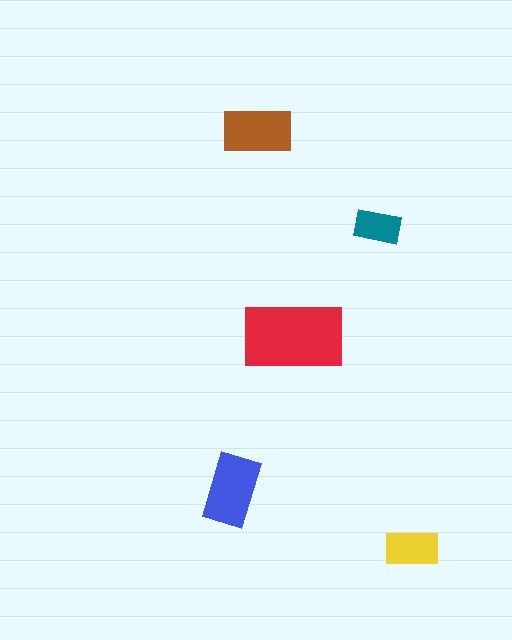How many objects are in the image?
There are 5 objects in the image.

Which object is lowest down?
The yellow rectangle is bottommost.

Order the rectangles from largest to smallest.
the red one, the blue one, the brown one, the yellow one, the teal one.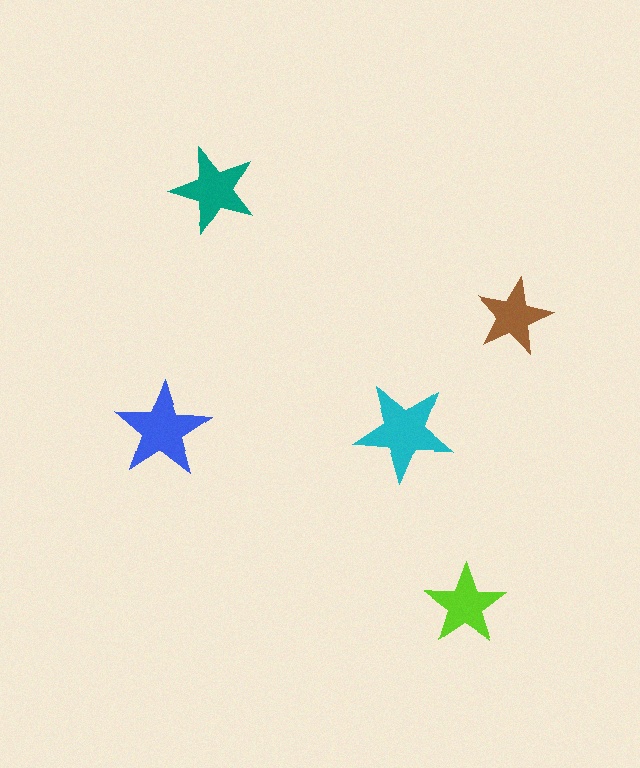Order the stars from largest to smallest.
the cyan one, the blue one, the teal one, the lime one, the brown one.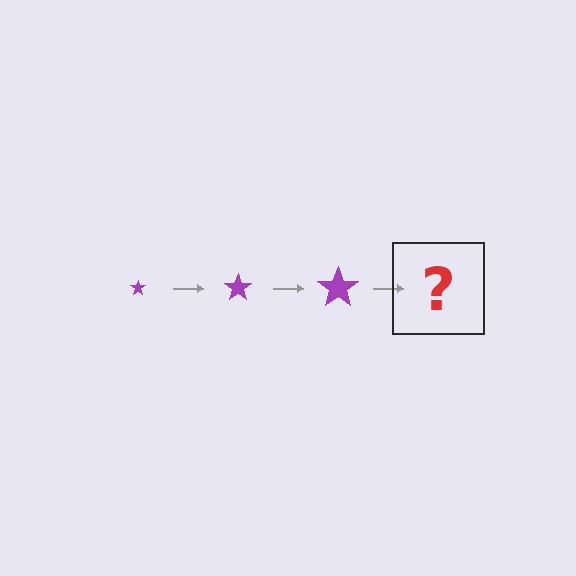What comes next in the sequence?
The next element should be a purple star, larger than the previous one.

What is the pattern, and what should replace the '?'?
The pattern is that the star gets progressively larger each step. The '?' should be a purple star, larger than the previous one.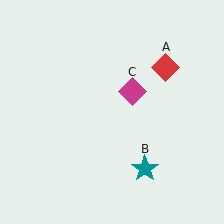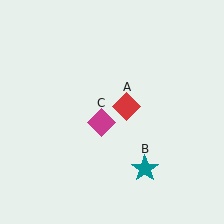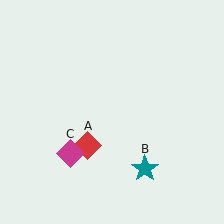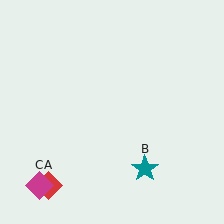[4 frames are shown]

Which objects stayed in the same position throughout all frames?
Teal star (object B) remained stationary.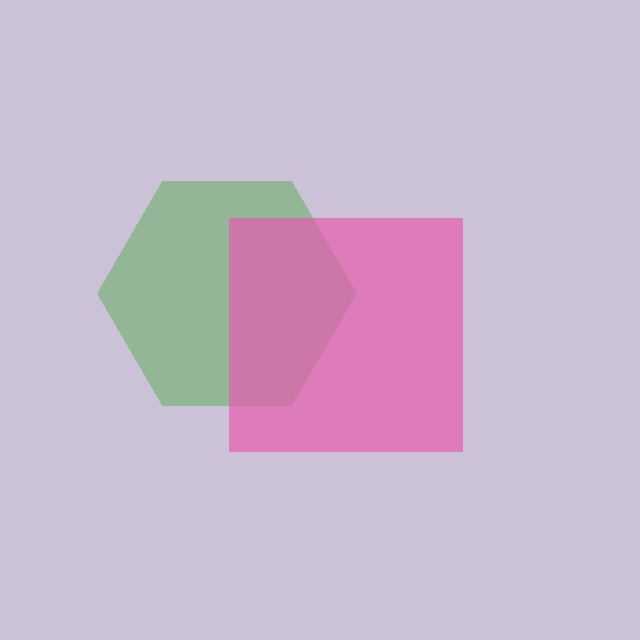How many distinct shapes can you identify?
There are 2 distinct shapes: a green hexagon, a pink square.